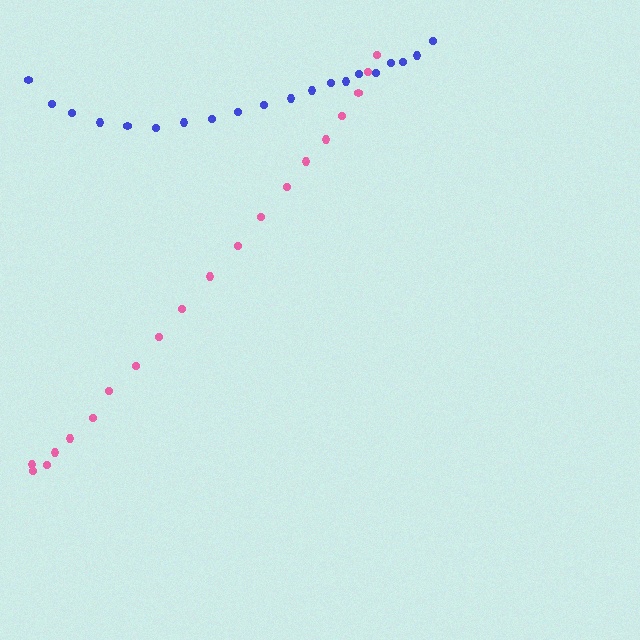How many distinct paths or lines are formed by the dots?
There are 2 distinct paths.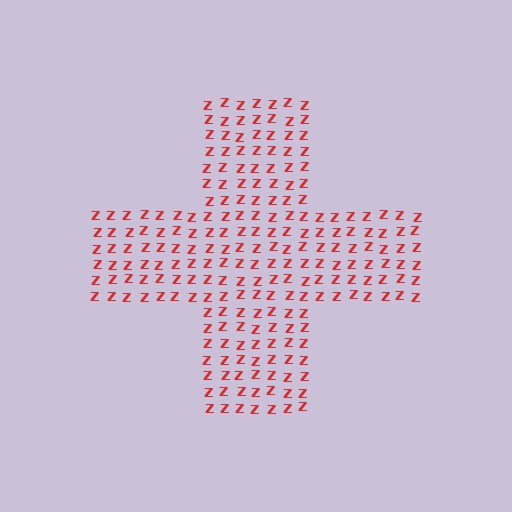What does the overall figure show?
The overall figure shows a cross.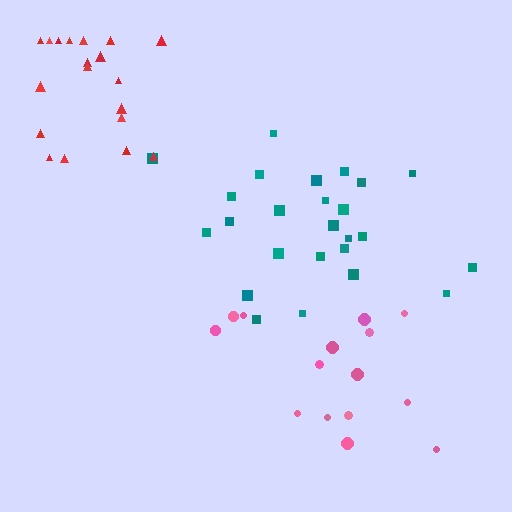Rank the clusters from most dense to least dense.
teal, pink, red.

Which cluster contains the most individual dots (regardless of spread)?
Teal (25).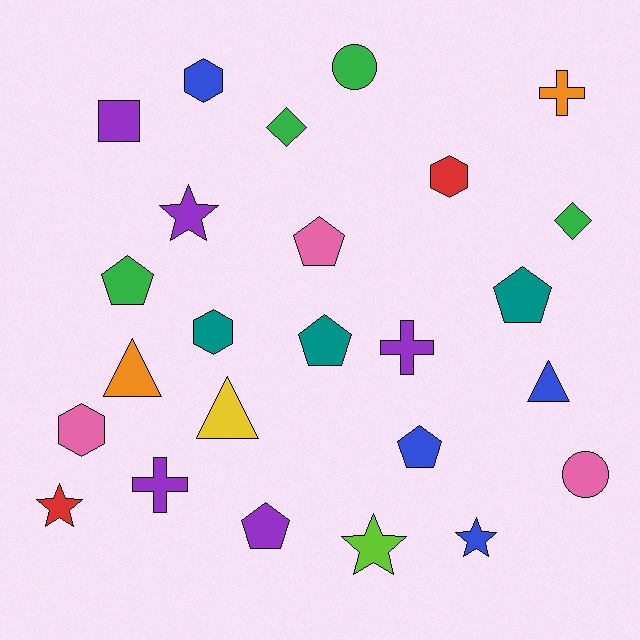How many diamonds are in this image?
There are 2 diamonds.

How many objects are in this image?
There are 25 objects.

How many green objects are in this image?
There are 4 green objects.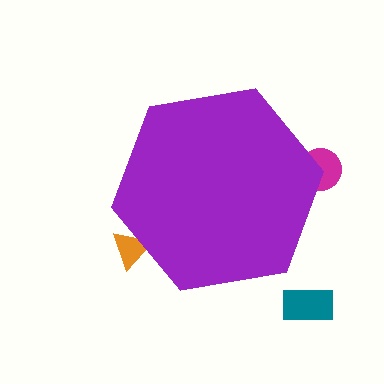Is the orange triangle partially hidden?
Yes, the orange triangle is partially hidden behind the purple hexagon.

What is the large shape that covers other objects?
A purple hexagon.